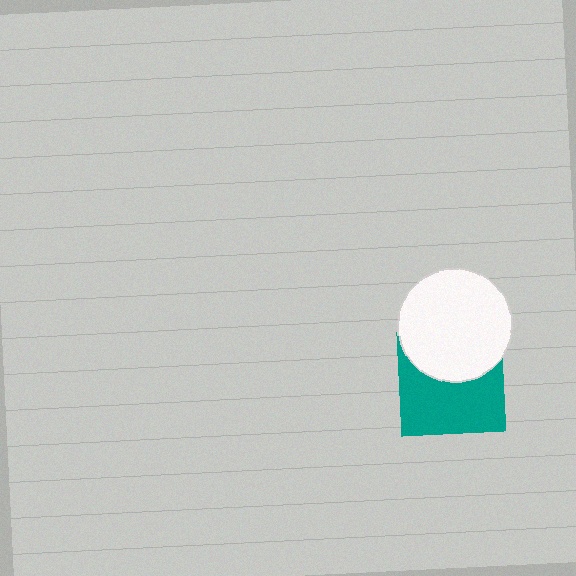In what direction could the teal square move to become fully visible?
The teal square could move down. That would shift it out from behind the white circle entirely.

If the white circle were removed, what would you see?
You would see the complete teal square.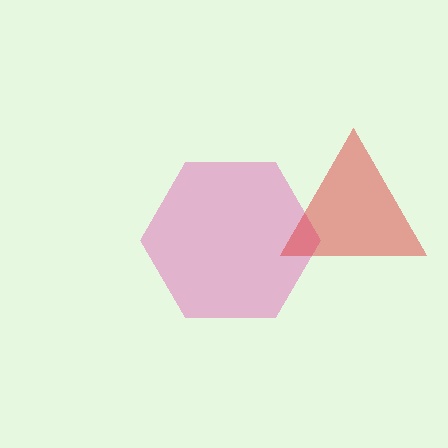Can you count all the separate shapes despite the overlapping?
Yes, there are 2 separate shapes.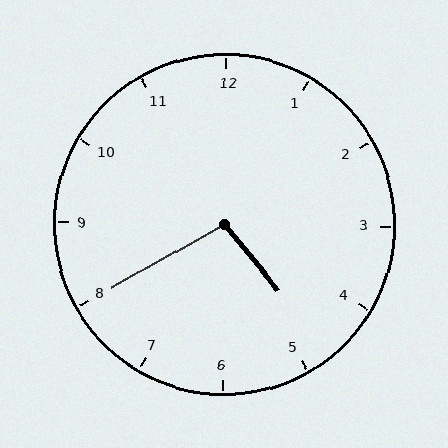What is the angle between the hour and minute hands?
Approximately 100 degrees.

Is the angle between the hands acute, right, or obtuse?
It is obtuse.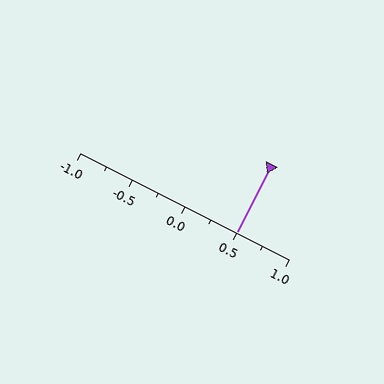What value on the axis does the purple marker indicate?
The marker indicates approximately 0.5.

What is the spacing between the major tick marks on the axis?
The major ticks are spaced 0.5 apart.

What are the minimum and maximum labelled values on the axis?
The axis runs from -1.0 to 1.0.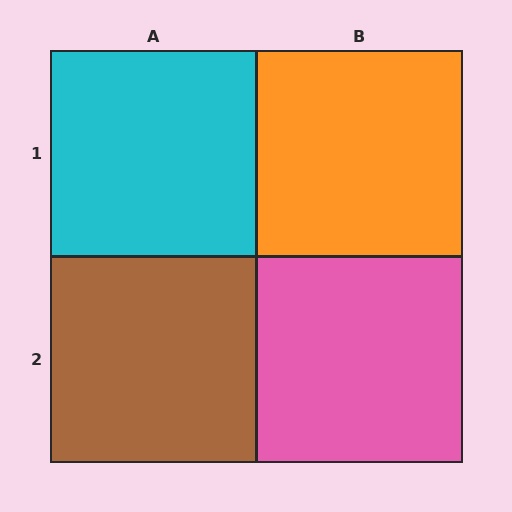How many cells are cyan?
1 cell is cyan.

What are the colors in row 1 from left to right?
Cyan, orange.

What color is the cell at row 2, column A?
Brown.